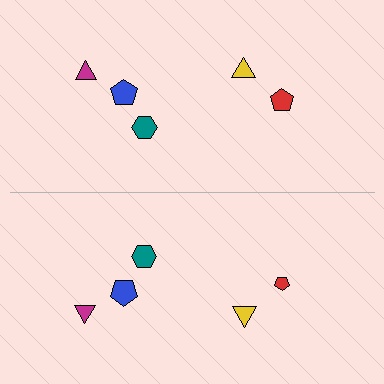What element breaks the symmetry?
The red pentagon on the bottom side has a different size than its mirror counterpart.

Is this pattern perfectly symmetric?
No, the pattern is not perfectly symmetric. The red pentagon on the bottom side has a different size than its mirror counterpart.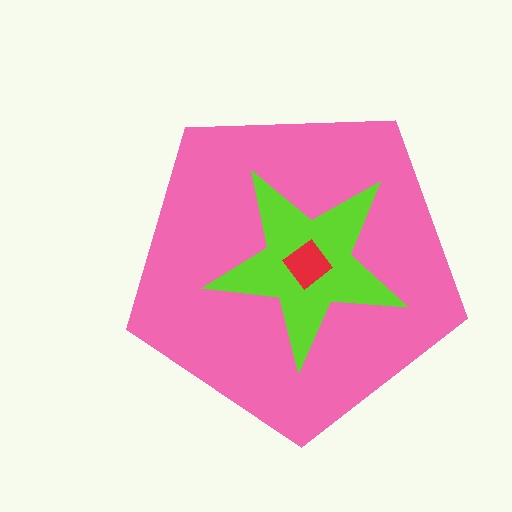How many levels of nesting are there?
3.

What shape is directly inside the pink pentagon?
The lime star.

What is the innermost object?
The red diamond.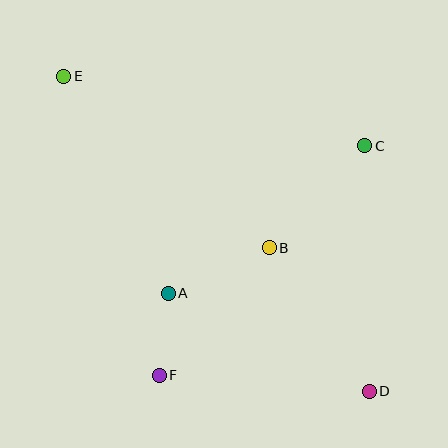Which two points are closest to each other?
Points A and F are closest to each other.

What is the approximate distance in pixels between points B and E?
The distance between B and E is approximately 267 pixels.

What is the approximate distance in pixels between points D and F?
The distance between D and F is approximately 211 pixels.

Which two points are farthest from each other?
Points D and E are farthest from each other.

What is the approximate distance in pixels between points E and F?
The distance between E and F is approximately 314 pixels.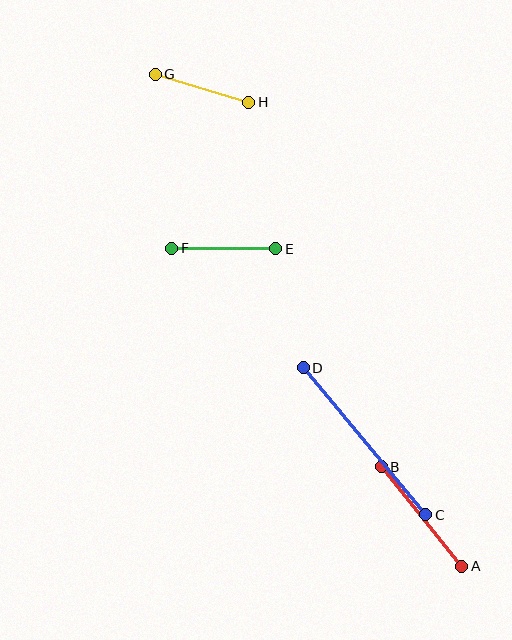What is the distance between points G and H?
The distance is approximately 98 pixels.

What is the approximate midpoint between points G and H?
The midpoint is at approximately (202, 88) pixels.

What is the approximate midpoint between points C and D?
The midpoint is at approximately (365, 441) pixels.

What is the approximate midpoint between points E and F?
The midpoint is at approximately (224, 248) pixels.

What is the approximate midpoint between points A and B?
The midpoint is at approximately (422, 517) pixels.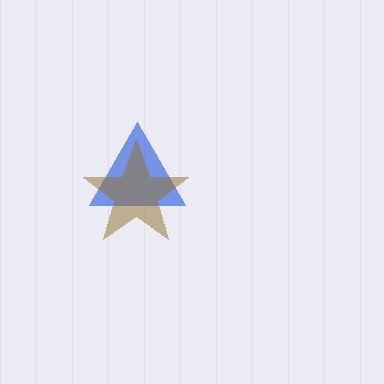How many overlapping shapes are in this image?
There are 2 overlapping shapes in the image.